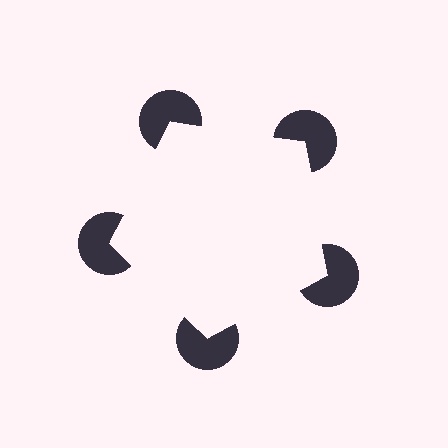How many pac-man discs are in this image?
There are 5 — one at each vertex of the illusory pentagon.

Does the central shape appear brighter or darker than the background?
It typically appears slightly brighter than the background, even though no actual brightness change is drawn.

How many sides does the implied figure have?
5 sides.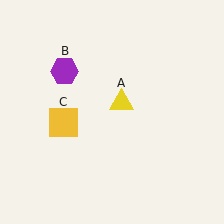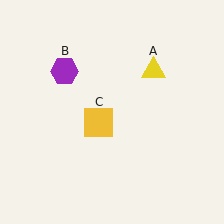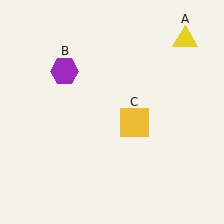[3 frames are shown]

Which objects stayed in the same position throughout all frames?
Purple hexagon (object B) remained stationary.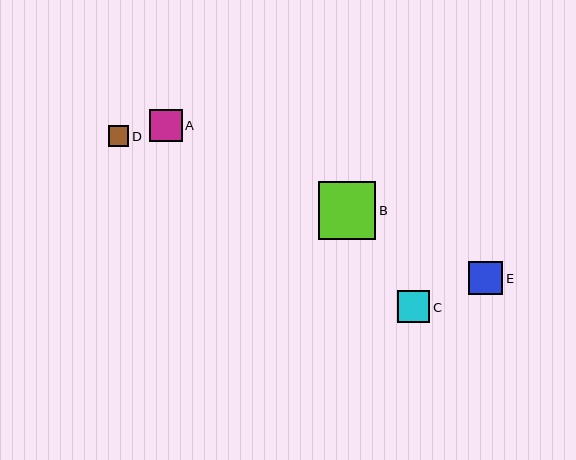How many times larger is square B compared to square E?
Square B is approximately 1.7 times the size of square E.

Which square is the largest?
Square B is the largest with a size of approximately 57 pixels.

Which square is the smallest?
Square D is the smallest with a size of approximately 21 pixels.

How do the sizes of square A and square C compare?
Square A and square C are approximately the same size.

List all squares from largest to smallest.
From largest to smallest: B, E, A, C, D.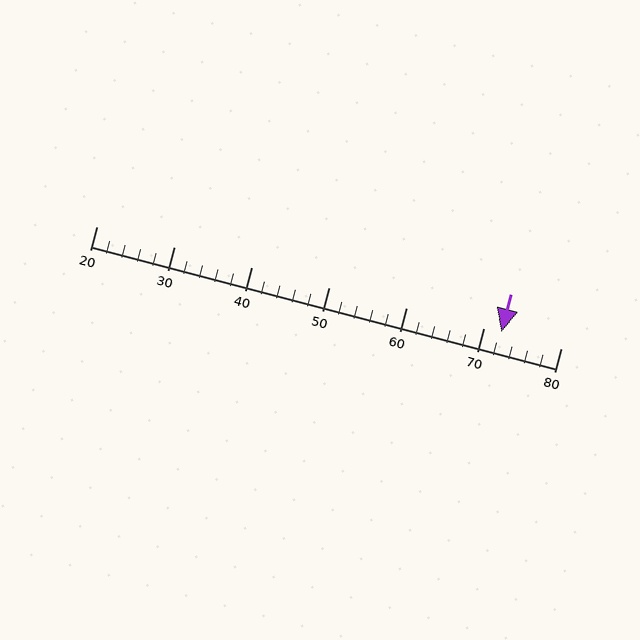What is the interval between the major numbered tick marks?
The major tick marks are spaced 10 units apart.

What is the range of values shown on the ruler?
The ruler shows values from 20 to 80.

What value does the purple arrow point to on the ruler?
The purple arrow points to approximately 72.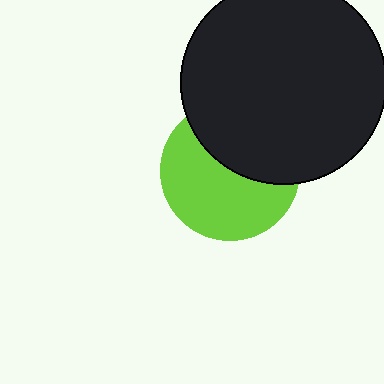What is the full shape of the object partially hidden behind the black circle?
The partially hidden object is a lime circle.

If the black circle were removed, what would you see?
You would see the complete lime circle.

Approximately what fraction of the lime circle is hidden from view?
Roughly 42% of the lime circle is hidden behind the black circle.